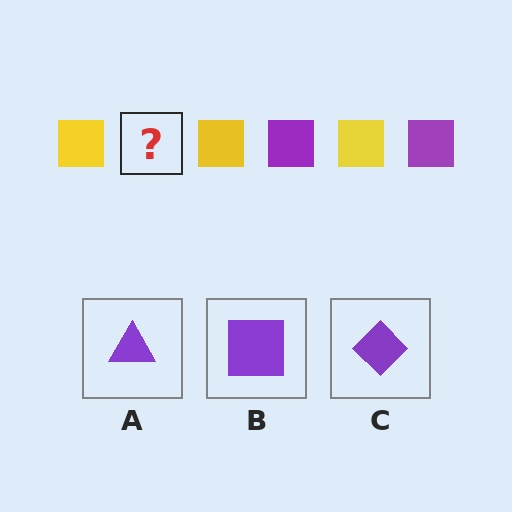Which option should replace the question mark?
Option B.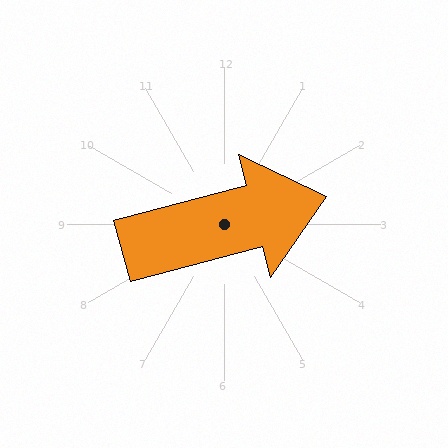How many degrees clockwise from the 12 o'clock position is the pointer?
Approximately 75 degrees.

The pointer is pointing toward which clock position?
Roughly 3 o'clock.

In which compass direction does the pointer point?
East.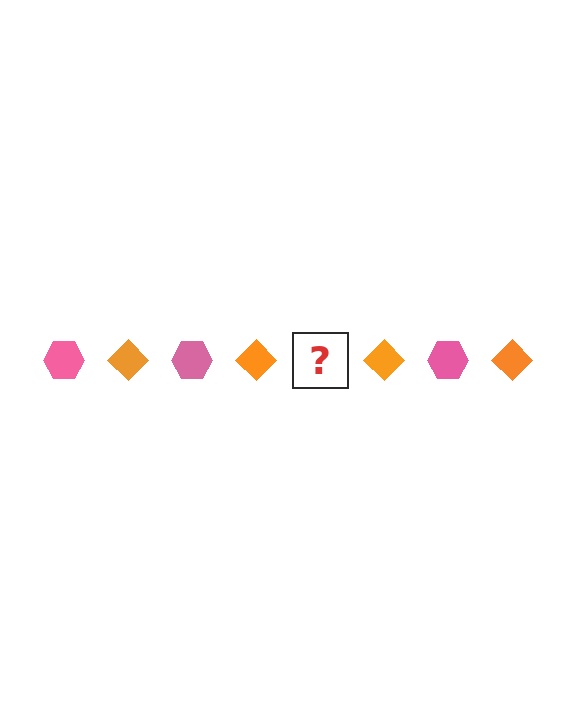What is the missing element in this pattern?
The missing element is a pink hexagon.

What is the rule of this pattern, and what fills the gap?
The rule is that the pattern alternates between pink hexagon and orange diamond. The gap should be filled with a pink hexagon.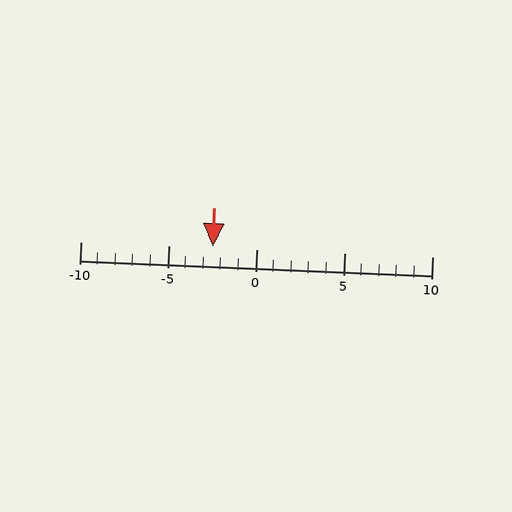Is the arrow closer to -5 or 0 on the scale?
The arrow is closer to 0.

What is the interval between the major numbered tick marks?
The major tick marks are spaced 5 units apart.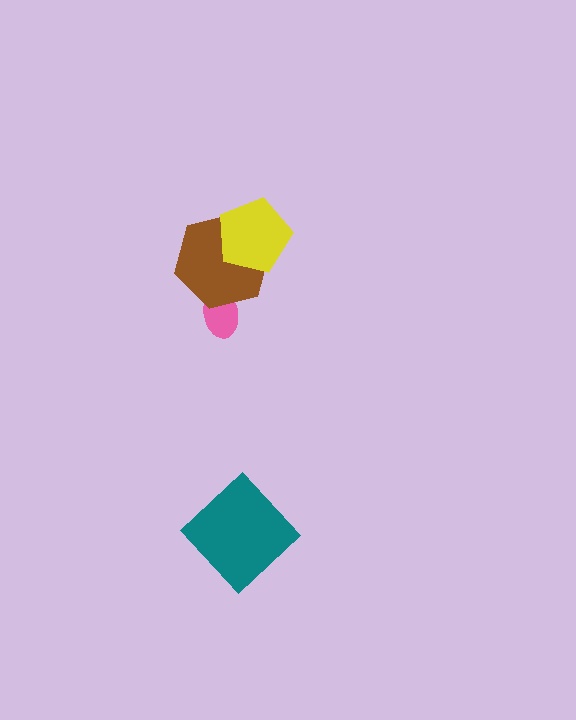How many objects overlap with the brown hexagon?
2 objects overlap with the brown hexagon.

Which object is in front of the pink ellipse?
The brown hexagon is in front of the pink ellipse.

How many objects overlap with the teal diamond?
0 objects overlap with the teal diamond.